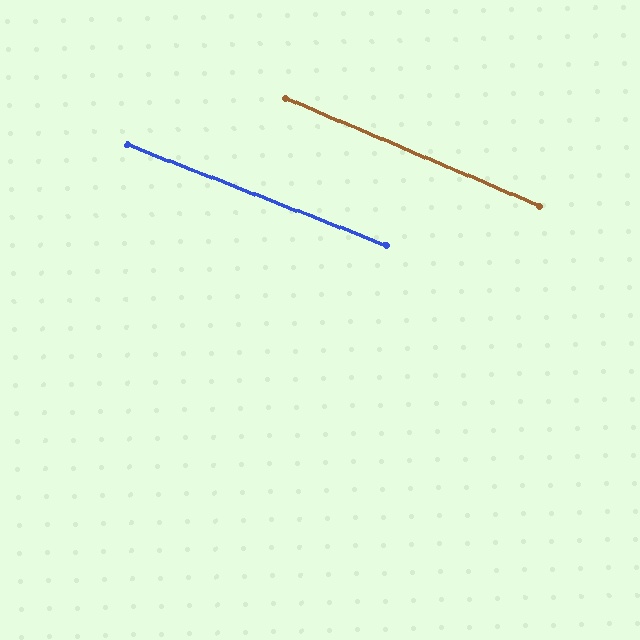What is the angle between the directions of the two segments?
Approximately 2 degrees.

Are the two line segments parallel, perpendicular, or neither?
Parallel — their directions differ by only 1.8°.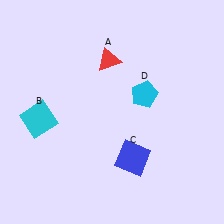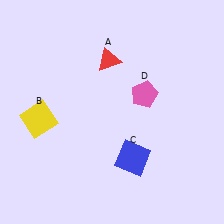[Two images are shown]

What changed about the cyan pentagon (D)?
In Image 1, D is cyan. In Image 2, it changed to pink.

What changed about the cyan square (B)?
In Image 1, B is cyan. In Image 2, it changed to yellow.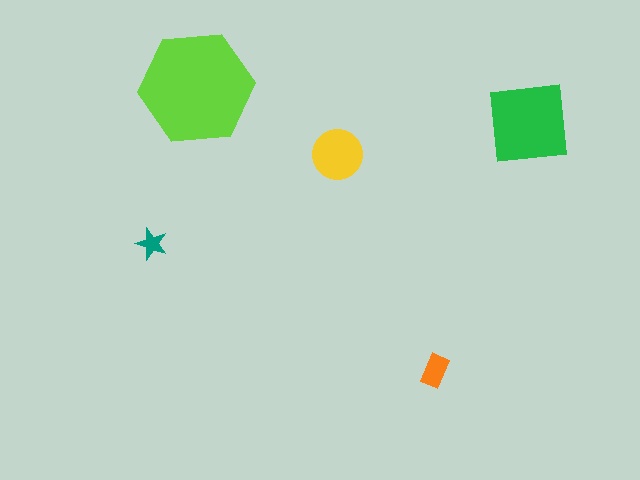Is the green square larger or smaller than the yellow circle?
Larger.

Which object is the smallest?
The teal star.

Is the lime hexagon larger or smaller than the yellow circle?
Larger.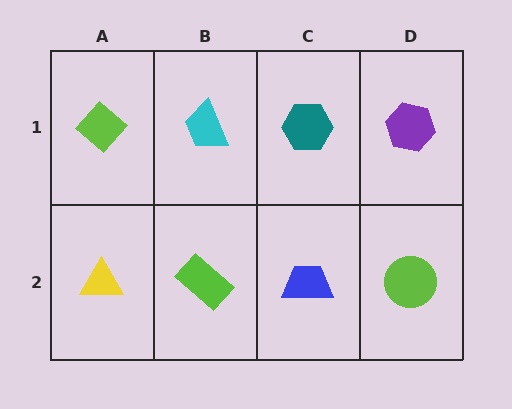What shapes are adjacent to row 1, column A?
A yellow triangle (row 2, column A), a cyan trapezoid (row 1, column B).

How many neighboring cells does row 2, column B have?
3.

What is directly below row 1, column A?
A yellow triangle.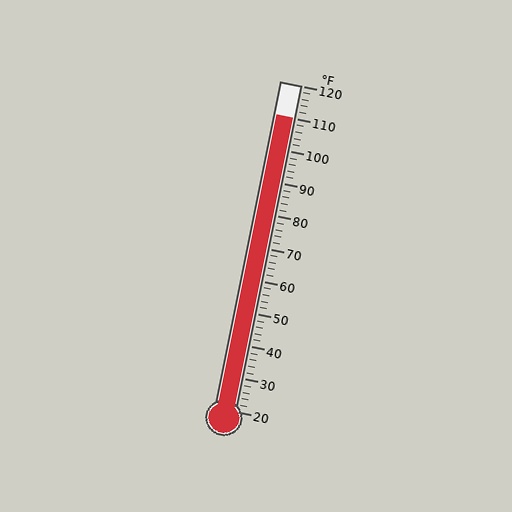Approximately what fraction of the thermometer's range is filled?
The thermometer is filled to approximately 90% of its range.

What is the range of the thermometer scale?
The thermometer scale ranges from 20°F to 120°F.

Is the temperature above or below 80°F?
The temperature is above 80°F.